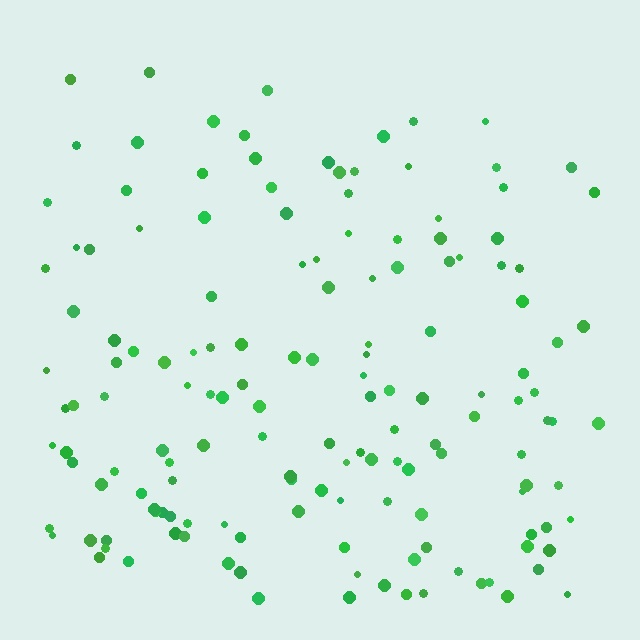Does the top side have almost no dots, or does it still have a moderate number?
Still a moderate number, just noticeably fewer than the bottom.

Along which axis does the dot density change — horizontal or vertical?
Vertical.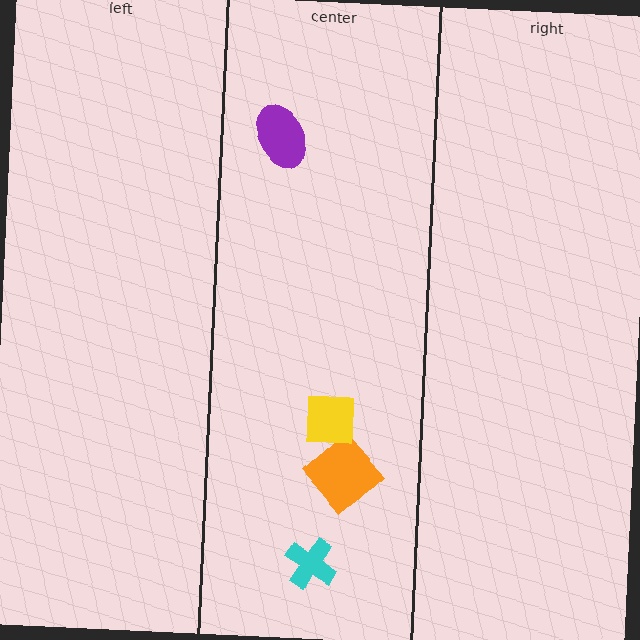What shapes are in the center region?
The orange diamond, the purple ellipse, the yellow square, the cyan cross.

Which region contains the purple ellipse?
The center region.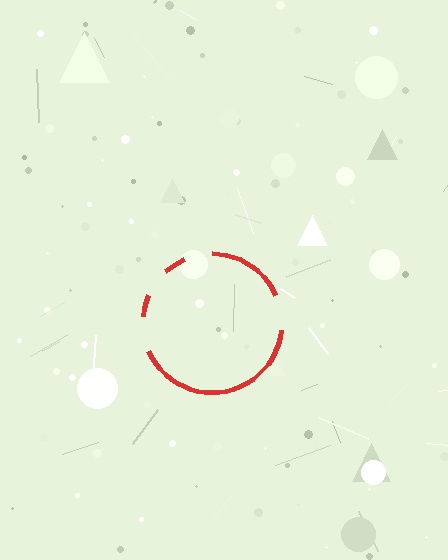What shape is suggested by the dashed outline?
The dashed outline suggests a circle.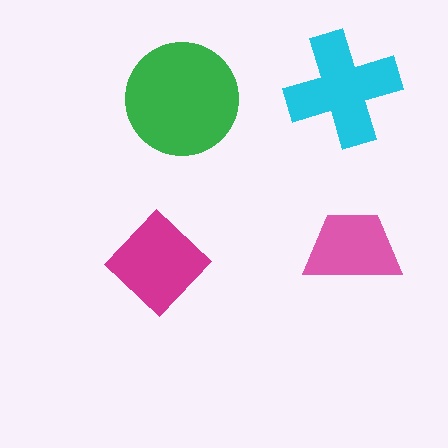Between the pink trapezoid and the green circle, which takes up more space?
The green circle.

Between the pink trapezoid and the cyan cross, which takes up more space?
The cyan cross.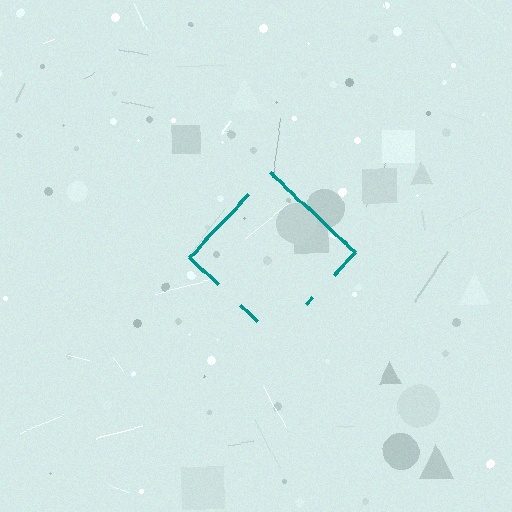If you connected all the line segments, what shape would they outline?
They would outline a diamond.